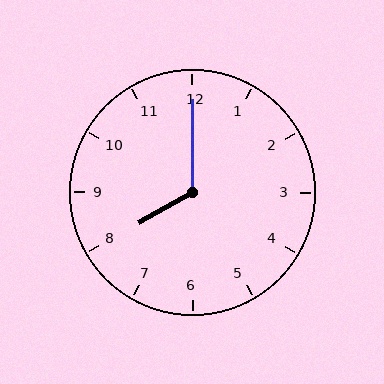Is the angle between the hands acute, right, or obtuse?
It is obtuse.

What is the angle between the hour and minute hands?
Approximately 120 degrees.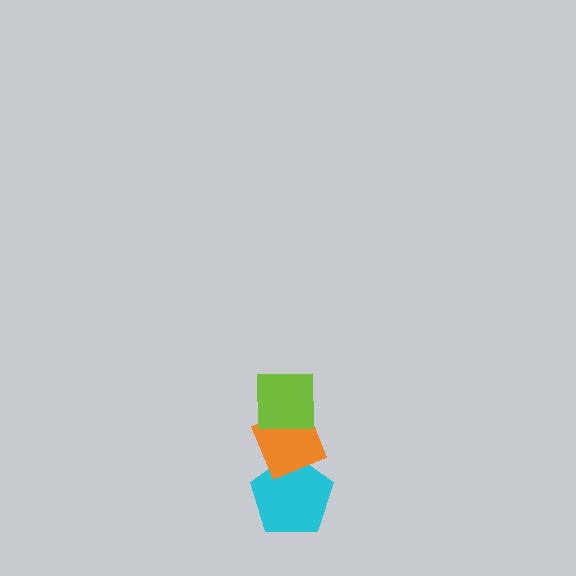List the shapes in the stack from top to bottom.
From top to bottom: the lime square, the orange diamond, the cyan pentagon.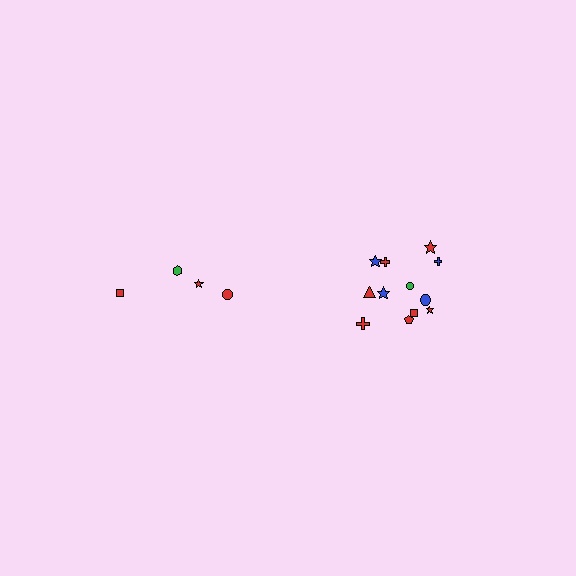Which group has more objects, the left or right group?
The right group.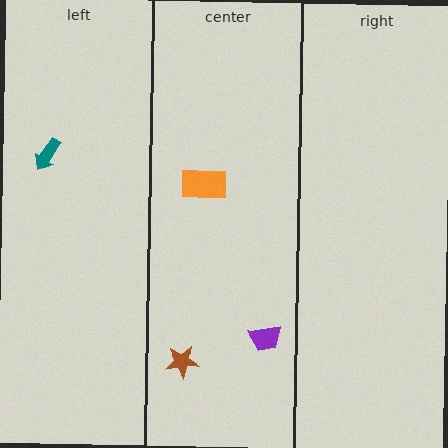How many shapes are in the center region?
3.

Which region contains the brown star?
The center region.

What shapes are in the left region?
The teal arrow.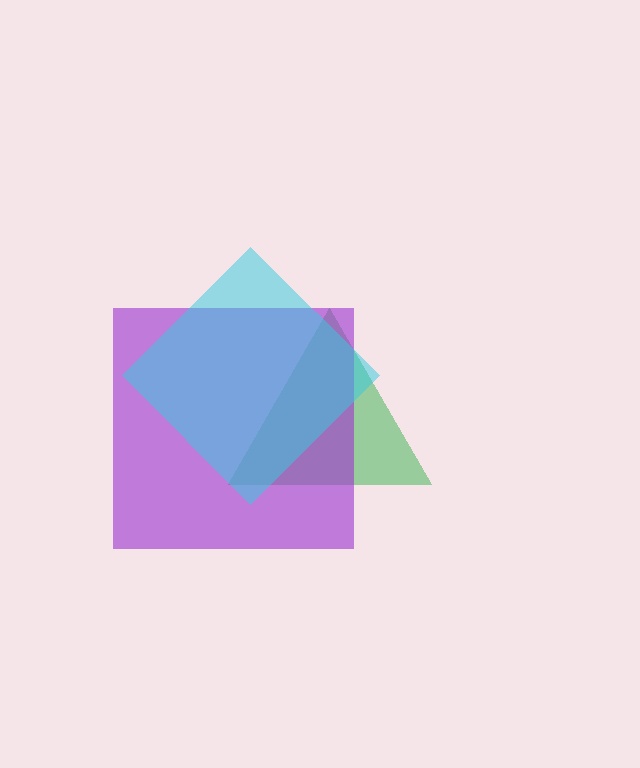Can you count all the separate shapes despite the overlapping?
Yes, there are 3 separate shapes.